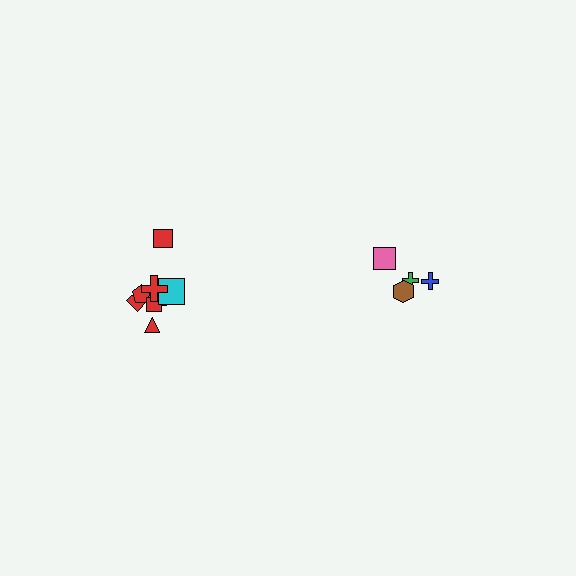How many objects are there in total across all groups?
There are 12 objects.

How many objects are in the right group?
There are 4 objects.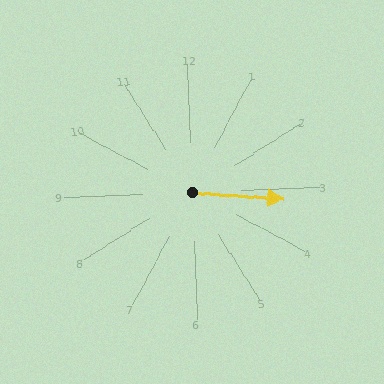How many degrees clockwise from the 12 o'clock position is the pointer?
Approximately 96 degrees.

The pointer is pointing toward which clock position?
Roughly 3 o'clock.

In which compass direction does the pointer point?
East.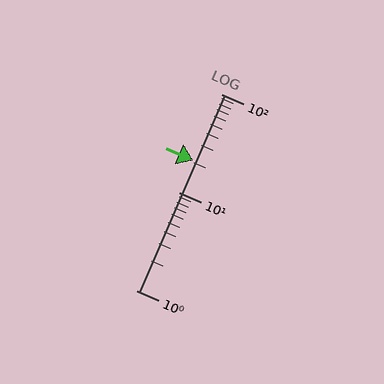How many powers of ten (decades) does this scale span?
The scale spans 2 decades, from 1 to 100.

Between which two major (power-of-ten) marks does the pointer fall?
The pointer is between 10 and 100.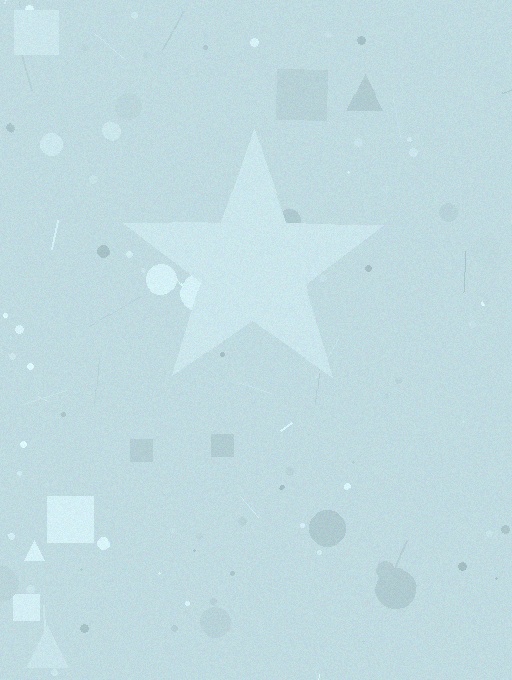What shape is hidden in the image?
A star is hidden in the image.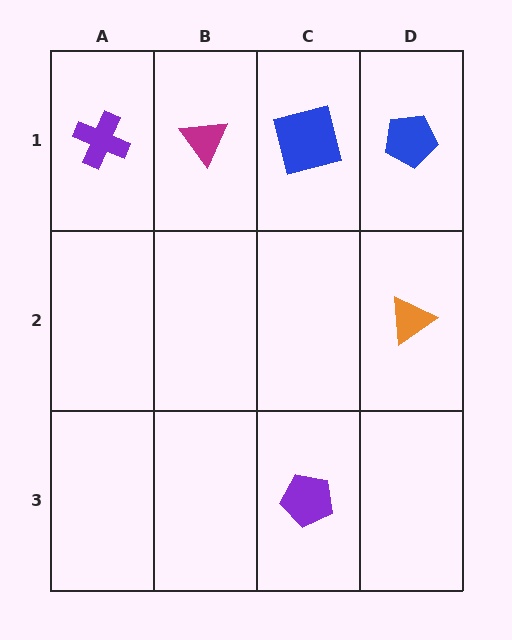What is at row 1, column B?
A magenta triangle.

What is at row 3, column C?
A purple pentagon.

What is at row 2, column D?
An orange triangle.